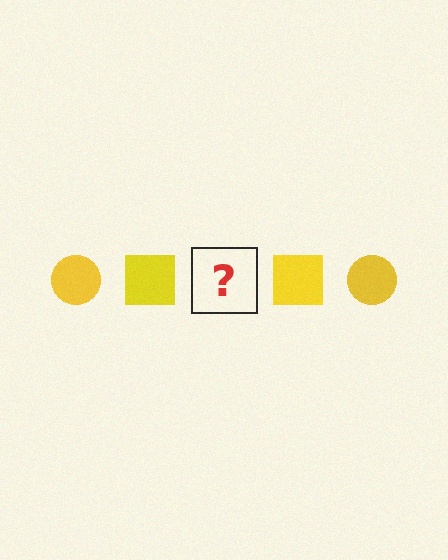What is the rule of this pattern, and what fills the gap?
The rule is that the pattern cycles through circle, square shapes in yellow. The gap should be filled with a yellow circle.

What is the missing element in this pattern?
The missing element is a yellow circle.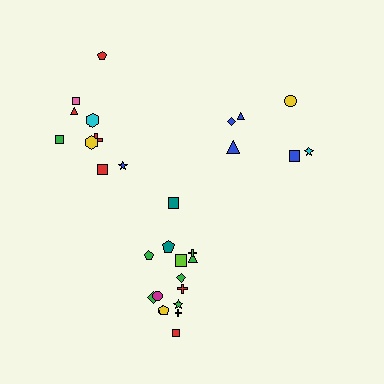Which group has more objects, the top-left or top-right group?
The top-left group.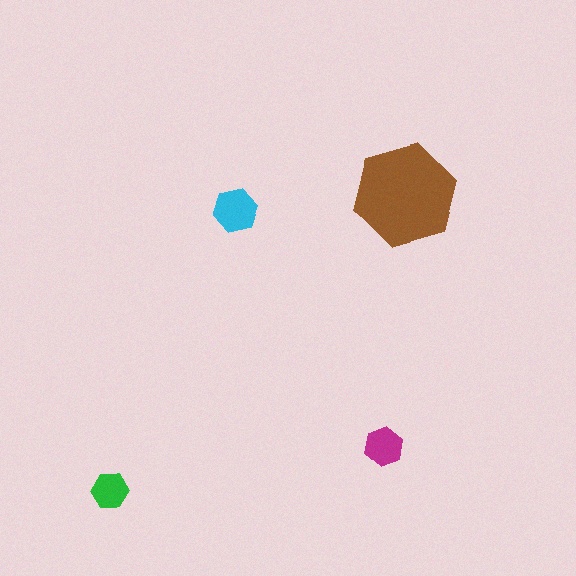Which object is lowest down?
The green hexagon is bottommost.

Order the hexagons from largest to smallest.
the brown one, the cyan one, the magenta one, the green one.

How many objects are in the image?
There are 4 objects in the image.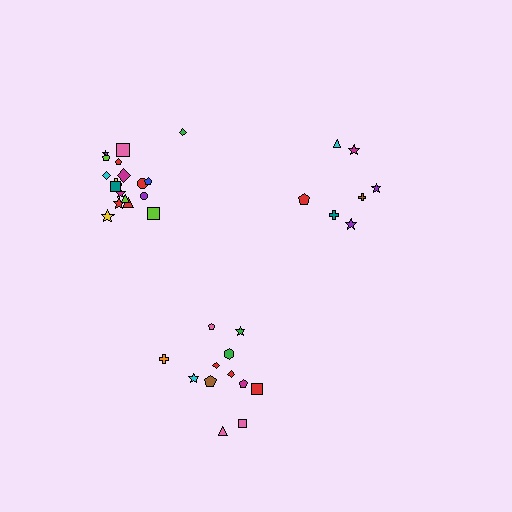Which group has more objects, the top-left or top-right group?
The top-left group.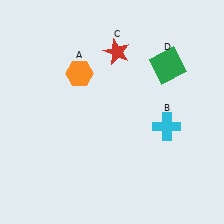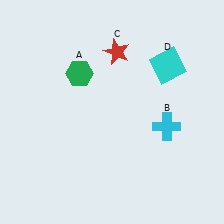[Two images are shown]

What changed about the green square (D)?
In Image 1, D is green. In Image 2, it changed to cyan.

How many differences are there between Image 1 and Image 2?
There are 2 differences between the two images.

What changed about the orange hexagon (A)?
In Image 1, A is orange. In Image 2, it changed to green.